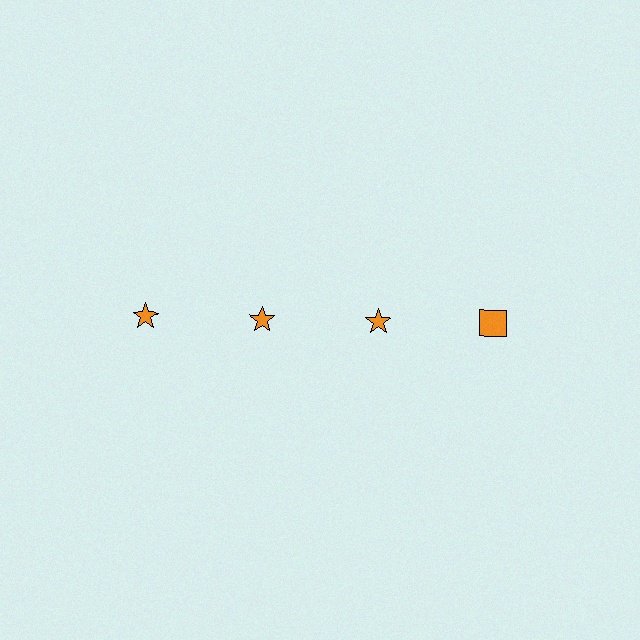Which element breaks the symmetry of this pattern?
The orange square in the top row, second from right column breaks the symmetry. All other shapes are orange stars.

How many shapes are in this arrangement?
There are 4 shapes arranged in a grid pattern.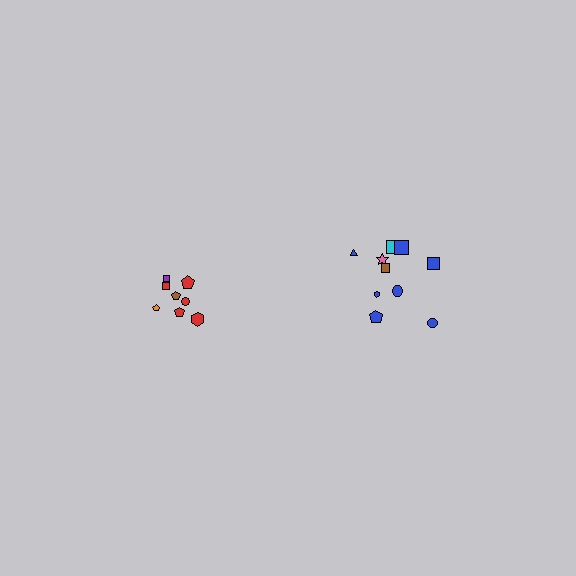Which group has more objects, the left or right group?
The right group.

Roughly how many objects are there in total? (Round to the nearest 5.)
Roughly 20 objects in total.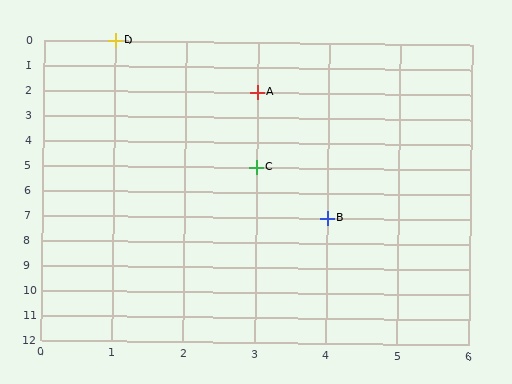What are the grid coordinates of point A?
Point A is at grid coordinates (3, 2).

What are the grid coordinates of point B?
Point B is at grid coordinates (4, 7).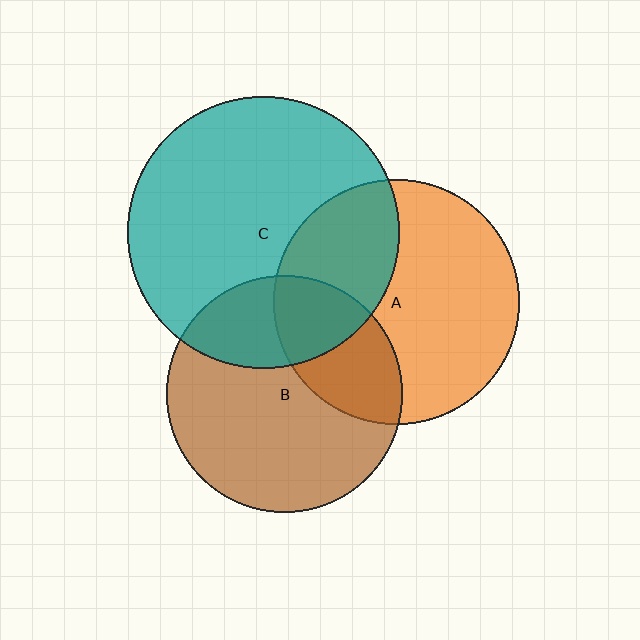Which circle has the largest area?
Circle C (teal).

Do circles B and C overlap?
Yes.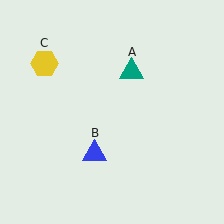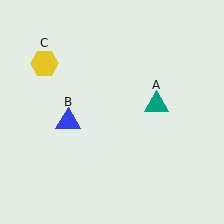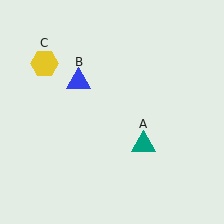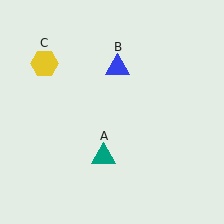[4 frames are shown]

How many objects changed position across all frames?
2 objects changed position: teal triangle (object A), blue triangle (object B).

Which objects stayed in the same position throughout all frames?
Yellow hexagon (object C) remained stationary.